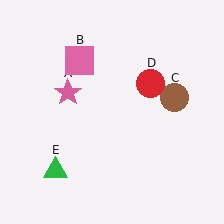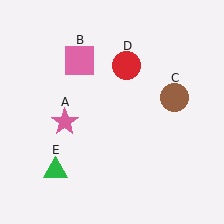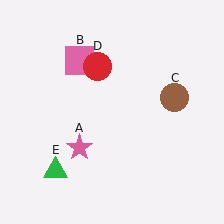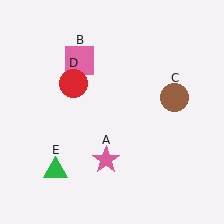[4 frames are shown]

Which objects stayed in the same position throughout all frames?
Pink square (object B) and brown circle (object C) and green triangle (object E) remained stationary.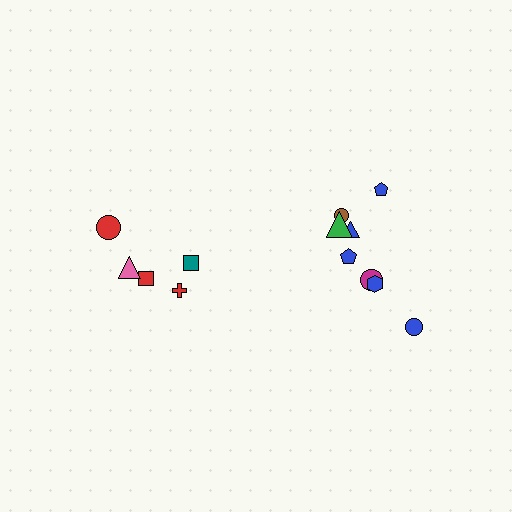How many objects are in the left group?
There are 5 objects.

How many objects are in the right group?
There are 8 objects.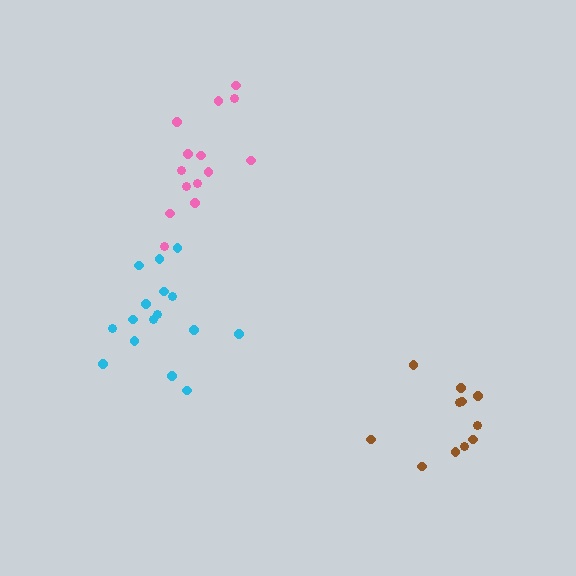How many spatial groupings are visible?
There are 3 spatial groupings.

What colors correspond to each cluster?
The clusters are colored: brown, cyan, pink.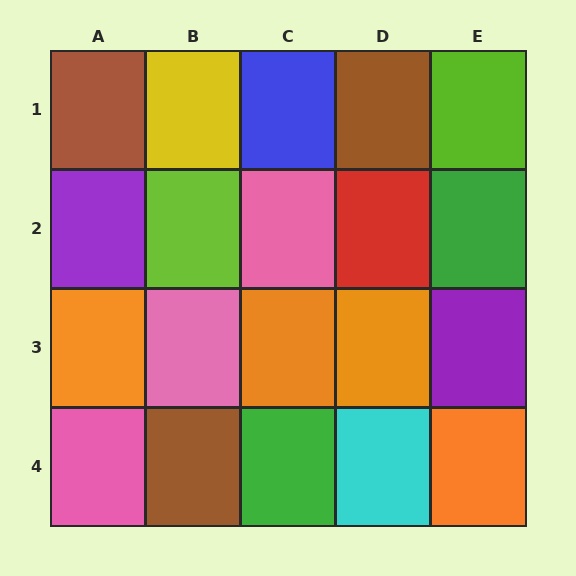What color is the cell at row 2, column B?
Lime.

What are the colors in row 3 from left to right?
Orange, pink, orange, orange, purple.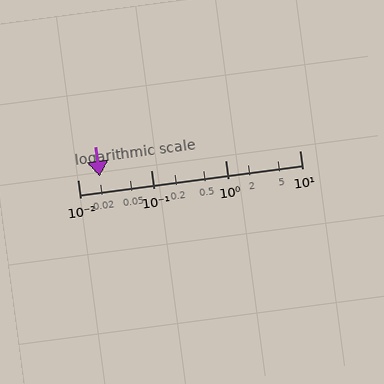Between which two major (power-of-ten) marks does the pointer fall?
The pointer is between 0.01 and 0.1.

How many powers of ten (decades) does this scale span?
The scale spans 3 decades, from 0.01 to 10.